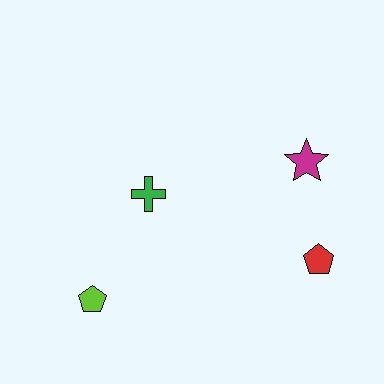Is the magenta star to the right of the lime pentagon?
Yes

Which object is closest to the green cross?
The lime pentagon is closest to the green cross.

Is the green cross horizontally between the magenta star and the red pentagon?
No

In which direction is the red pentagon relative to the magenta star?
The red pentagon is below the magenta star.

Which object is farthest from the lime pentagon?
The magenta star is farthest from the lime pentagon.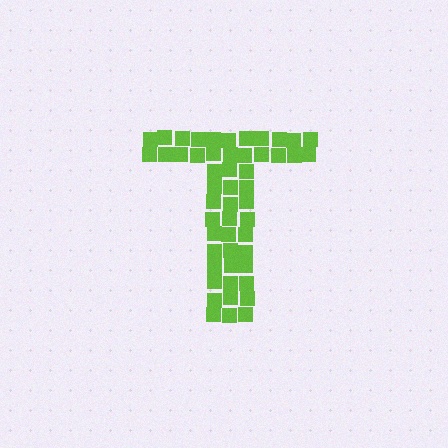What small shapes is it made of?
It is made of small squares.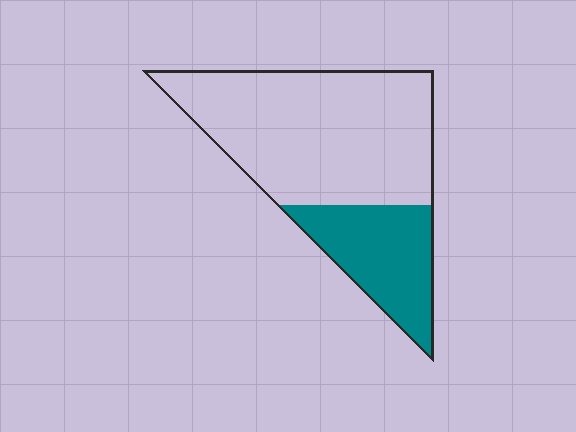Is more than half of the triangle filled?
No.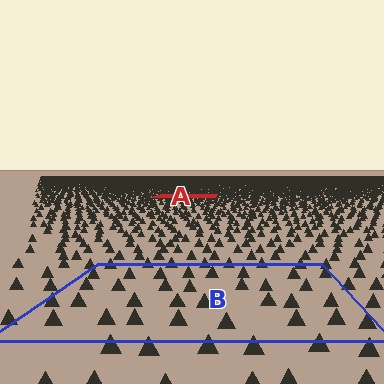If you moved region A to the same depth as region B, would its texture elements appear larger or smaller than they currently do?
They would appear larger. At a closer depth, the same texture elements are projected at a bigger on-screen size.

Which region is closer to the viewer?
Region B is closer. The texture elements there are larger and more spread out.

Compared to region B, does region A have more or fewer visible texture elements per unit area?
Region A has more texture elements per unit area — they are packed more densely because it is farther away.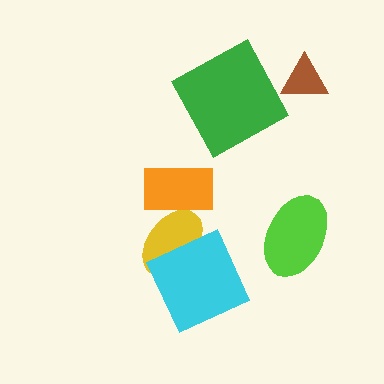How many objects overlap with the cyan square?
1 object overlaps with the cyan square.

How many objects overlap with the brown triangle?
0 objects overlap with the brown triangle.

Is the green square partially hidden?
No, no other shape covers it.